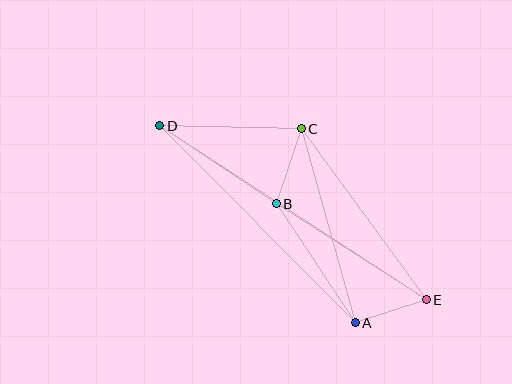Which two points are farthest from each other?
Points D and E are farthest from each other.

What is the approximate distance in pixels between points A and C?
The distance between A and C is approximately 202 pixels.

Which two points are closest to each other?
Points A and E are closest to each other.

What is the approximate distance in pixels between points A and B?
The distance between A and B is approximately 143 pixels.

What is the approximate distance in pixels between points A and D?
The distance between A and D is approximately 278 pixels.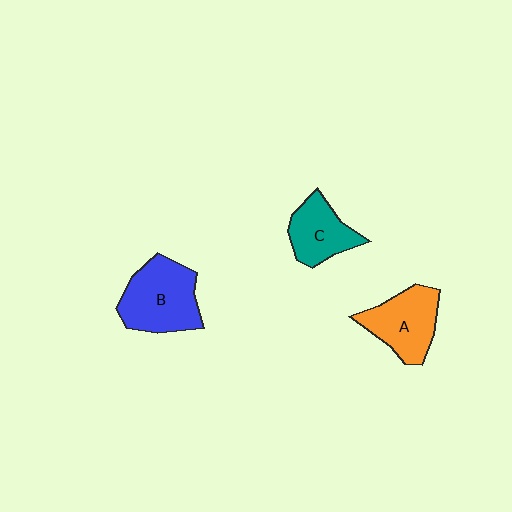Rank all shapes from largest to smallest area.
From largest to smallest: B (blue), A (orange), C (teal).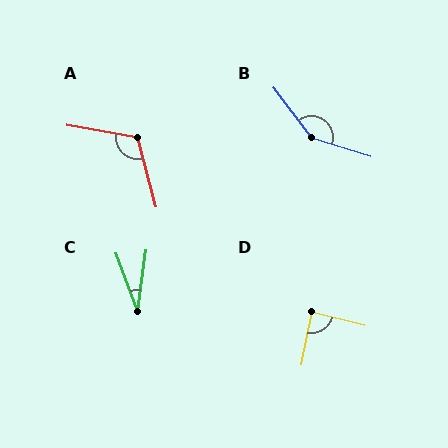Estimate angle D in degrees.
Approximately 87 degrees.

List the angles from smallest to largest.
C (28°), D (87°), A (115°), B (144°).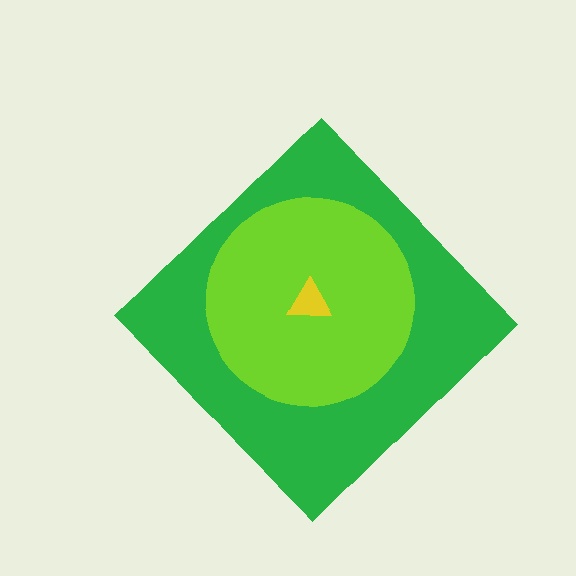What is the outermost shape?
The green diamond.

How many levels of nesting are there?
3.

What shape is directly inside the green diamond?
The lime circle.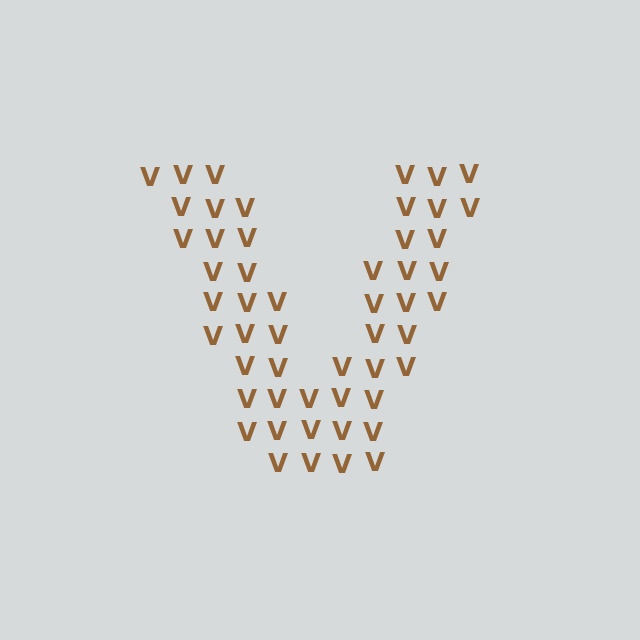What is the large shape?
The large shape is the letter V.